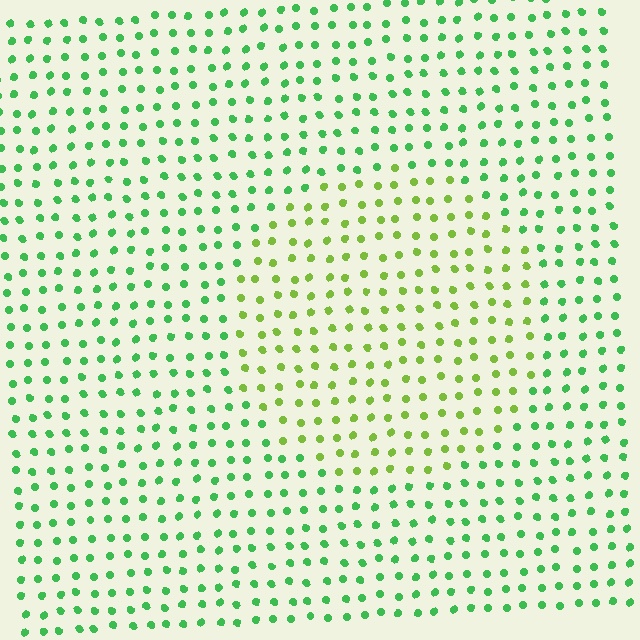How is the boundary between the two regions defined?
The boundary is defined purely by a slight shift in hue (about 39 degrees). Spacing, size, and orientation are identical on both sides.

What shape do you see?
I see a circle.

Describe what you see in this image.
The image is filled with small green elements in a uniform arrangement. A circle-shaped region is visible where the elements are tinted to a slightly different hue, forming a subtle color boundary.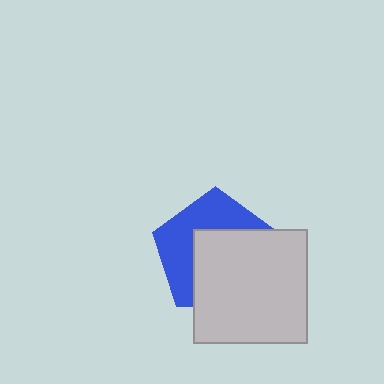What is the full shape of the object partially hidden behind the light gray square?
The partially hidden object is a blue pentagon.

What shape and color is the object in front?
The object in front is a light gray square.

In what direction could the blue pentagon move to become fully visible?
The blue pentagon could move toward the upper-left. That would shift it out from behind the light gray square entirely.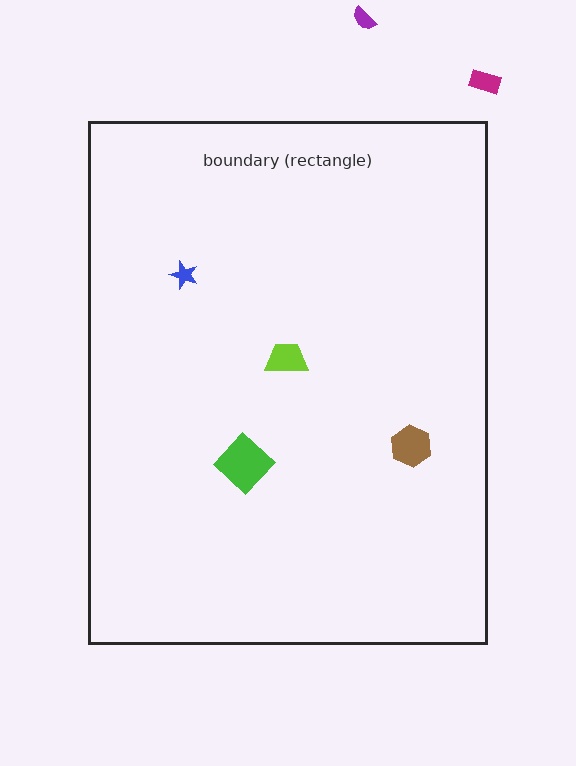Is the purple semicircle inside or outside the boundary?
Outside.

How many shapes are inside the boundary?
4 inside, 2 outside.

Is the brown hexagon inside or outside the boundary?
Inside.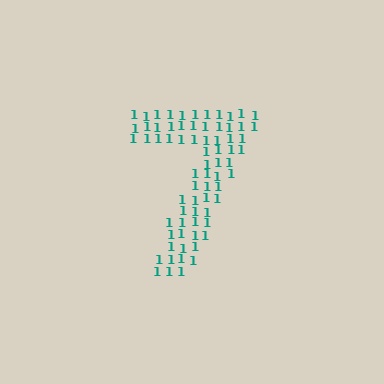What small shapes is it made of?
It is made of small digit 1's.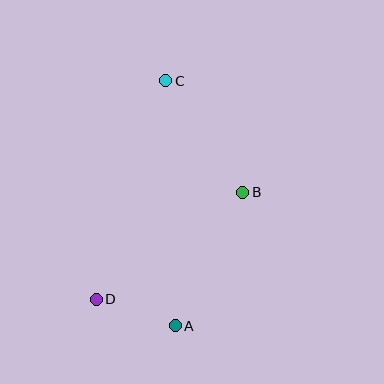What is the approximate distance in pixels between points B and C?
The distance between B and C is approximately 135 pixels.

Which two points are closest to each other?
Points A and D are closest to each other.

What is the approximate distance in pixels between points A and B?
The distance between A and B is approximately 150 pixels.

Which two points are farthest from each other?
Points A and C are farthest from each other.